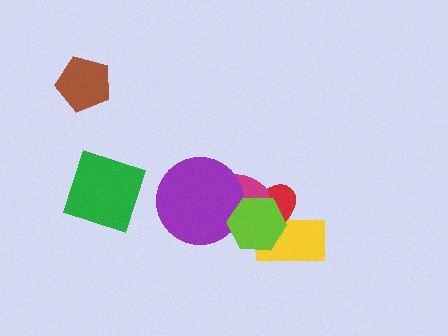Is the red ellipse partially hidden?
Yes, it is partially covered by another shape.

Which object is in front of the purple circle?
The lime hexagon is in front of the purple circle.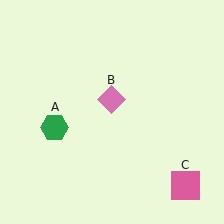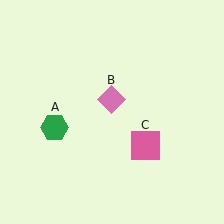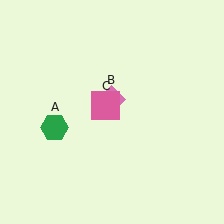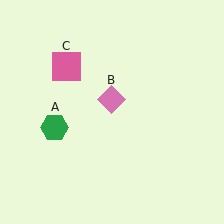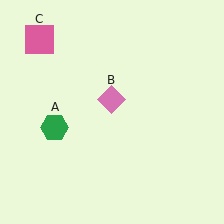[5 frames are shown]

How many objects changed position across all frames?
1 object changed position: pink square (object C).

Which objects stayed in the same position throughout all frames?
Green hexagon (object A) and pink diamond (object B) remained stationary.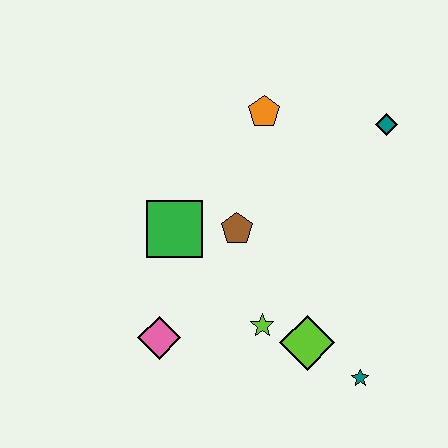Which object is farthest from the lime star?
The teal diamond is farthest from the lime star.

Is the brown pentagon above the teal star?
Yes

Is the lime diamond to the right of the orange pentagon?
Yes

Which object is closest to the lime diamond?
The lime star is closest to the lime diamond.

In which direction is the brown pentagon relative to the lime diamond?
The brown pentagon is above the lime diamond.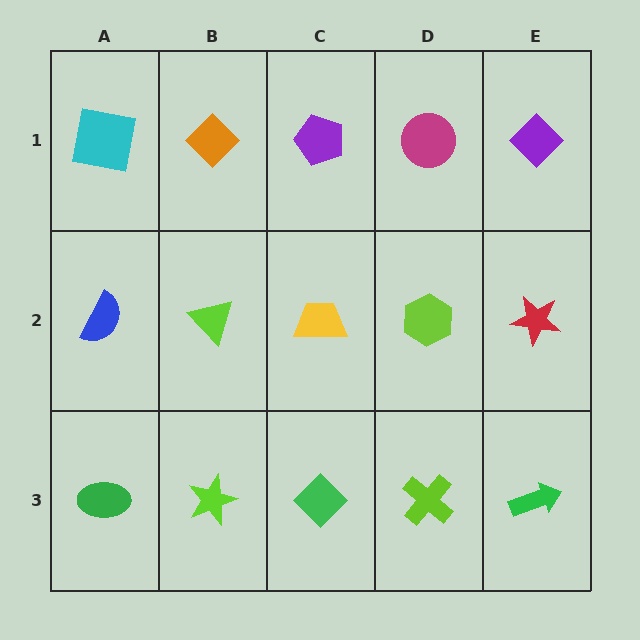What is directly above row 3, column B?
A lime triangle.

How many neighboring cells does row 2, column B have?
4.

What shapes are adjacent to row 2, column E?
A purple diamond (row 1, column E), a green arrow (row 3, column E), a lime hexagon (row 2, column D).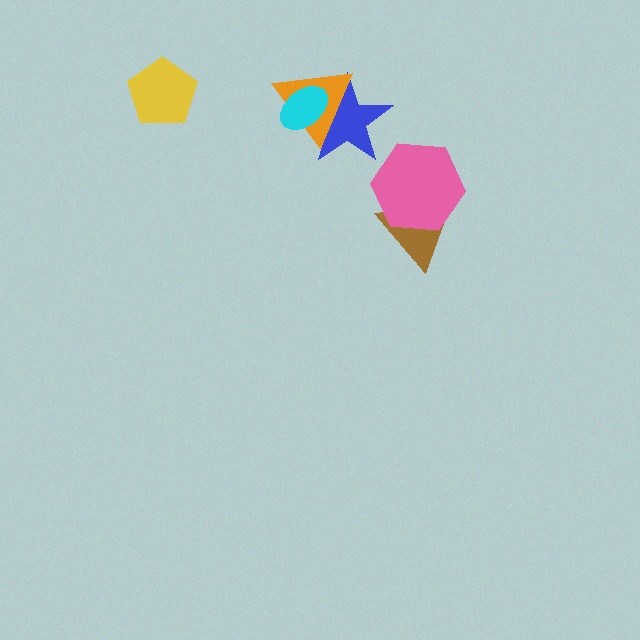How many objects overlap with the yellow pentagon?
0 objects overlap with the yellow pentagon.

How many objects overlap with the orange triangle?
2 objects overlap with the orange triangle.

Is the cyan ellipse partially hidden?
No, no other shape covers it.